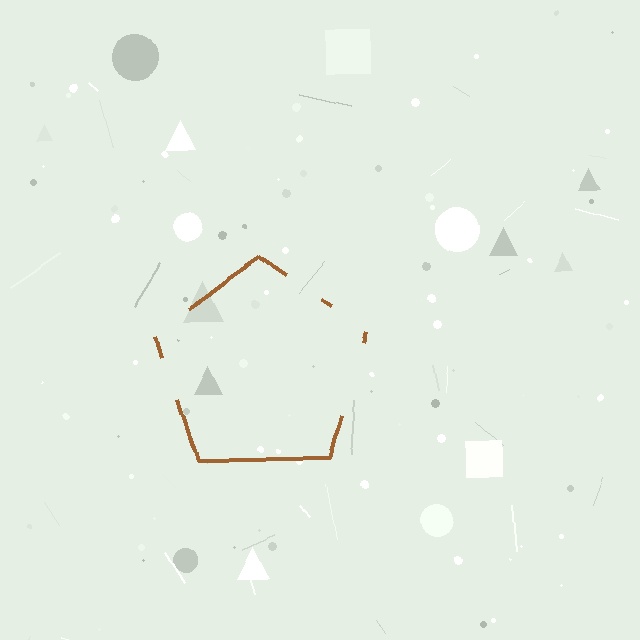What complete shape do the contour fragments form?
The contour fragments form a pentagon.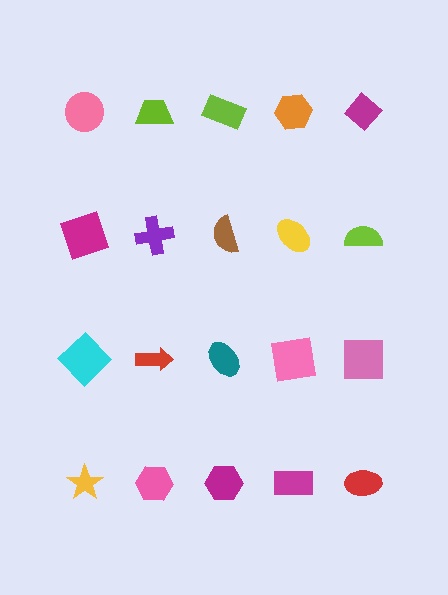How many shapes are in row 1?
5 shapes.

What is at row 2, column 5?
A lime semicircle.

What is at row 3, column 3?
A teal ellipse.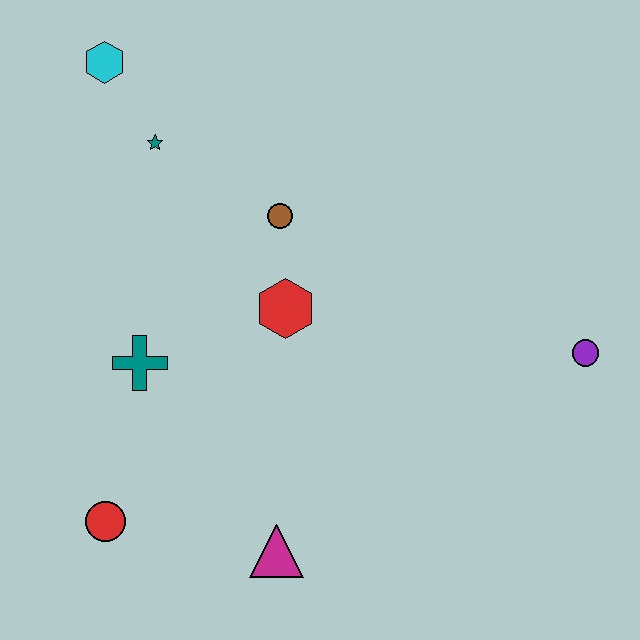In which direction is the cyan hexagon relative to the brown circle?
The cyan hexagon is to the left of the brown circle.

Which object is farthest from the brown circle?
The red circle is farthest from the brown circle.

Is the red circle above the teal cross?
No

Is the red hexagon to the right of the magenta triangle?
Yes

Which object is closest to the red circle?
The teal cross is closest to the red circle.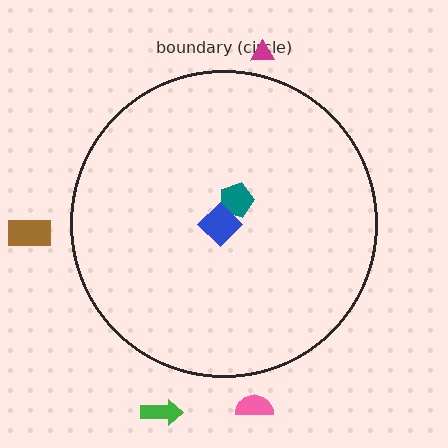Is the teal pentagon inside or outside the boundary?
Inside.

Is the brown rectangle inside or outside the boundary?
Outside.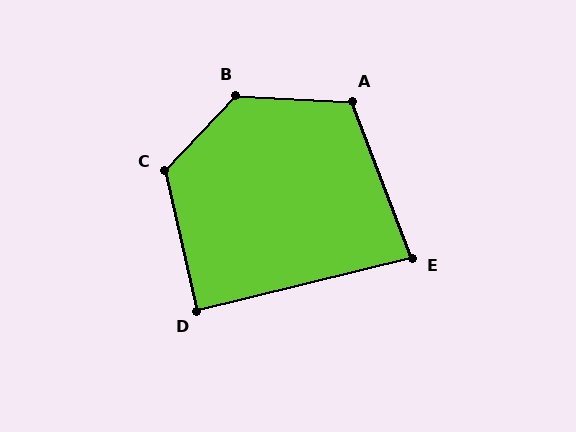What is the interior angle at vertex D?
Approximately 89 degrees (approximately right).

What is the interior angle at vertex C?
Approximately 124 degrees (obtuse).